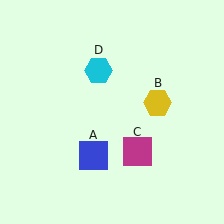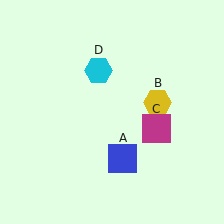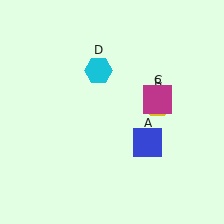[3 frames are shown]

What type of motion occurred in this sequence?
The blue square (object A), magenta square (object C) rotated counterclockwise around the center of the scene.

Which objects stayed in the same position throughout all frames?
Yellow hexagon (object B) and cyan hexagon (object D) remained stationary.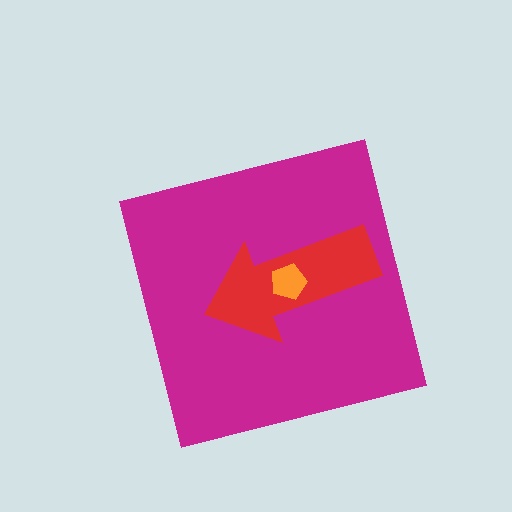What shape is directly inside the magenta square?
The red arrow.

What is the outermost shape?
The magenta square.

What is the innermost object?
The orange pentagon.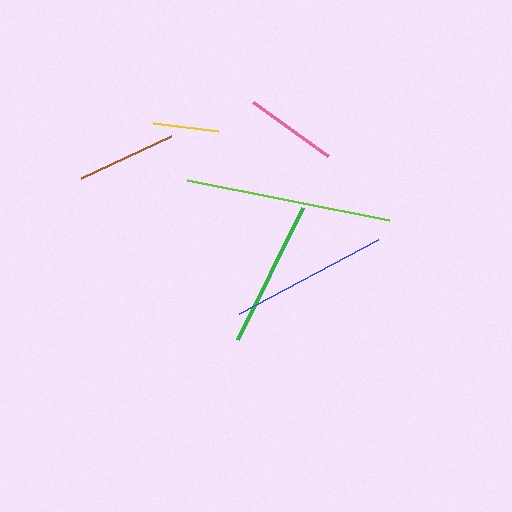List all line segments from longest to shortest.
From longest to shortest: lime, blue, green, brown, pink, yellow.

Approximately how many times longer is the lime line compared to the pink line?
The lime line is approximately 2.2 times the length of the pink line.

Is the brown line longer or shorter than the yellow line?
The brown line is longer than the yellow line.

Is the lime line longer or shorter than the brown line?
The lime line is longer than the brown line.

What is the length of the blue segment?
The blue segment is approximately 158 pixels long.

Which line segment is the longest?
The lime line is the longest at approximately 205 pixels.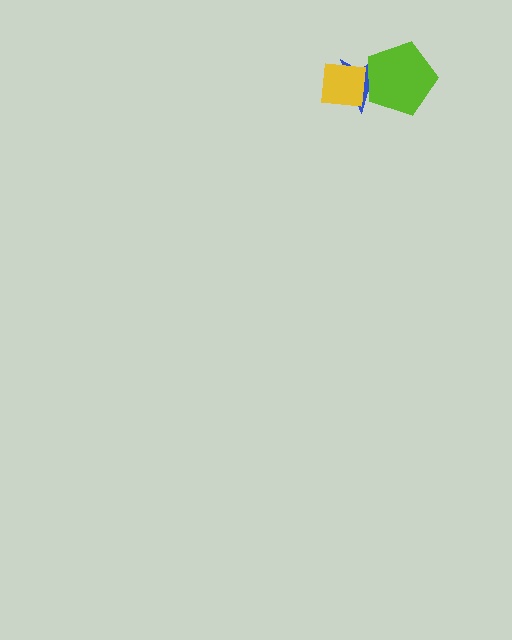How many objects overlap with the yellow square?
2 objects overlap with the yellow square.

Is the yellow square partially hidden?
Yes, it is partially covered by another shape.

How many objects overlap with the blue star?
2 objects overlap with the blue star.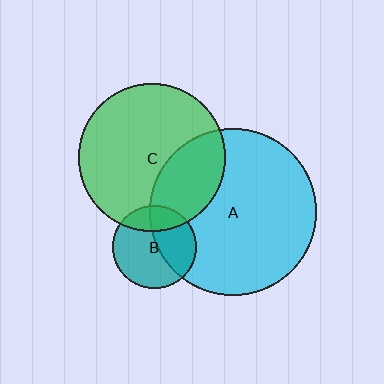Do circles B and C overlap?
Yes.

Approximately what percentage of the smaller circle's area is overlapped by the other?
Approximately 25%.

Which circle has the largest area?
Circle A (cyan).